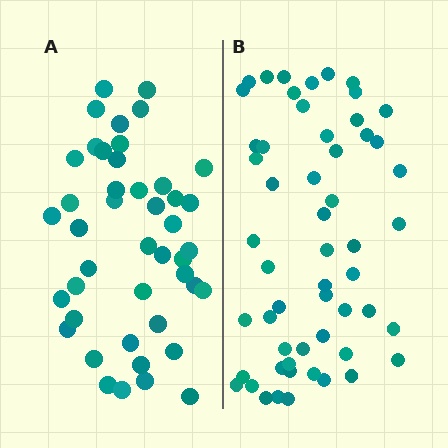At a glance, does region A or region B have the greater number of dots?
Region B (the right region) has more dots.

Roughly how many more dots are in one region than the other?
Region B has roughly 12 or so more dots than region A.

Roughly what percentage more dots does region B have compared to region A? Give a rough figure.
About 25% more.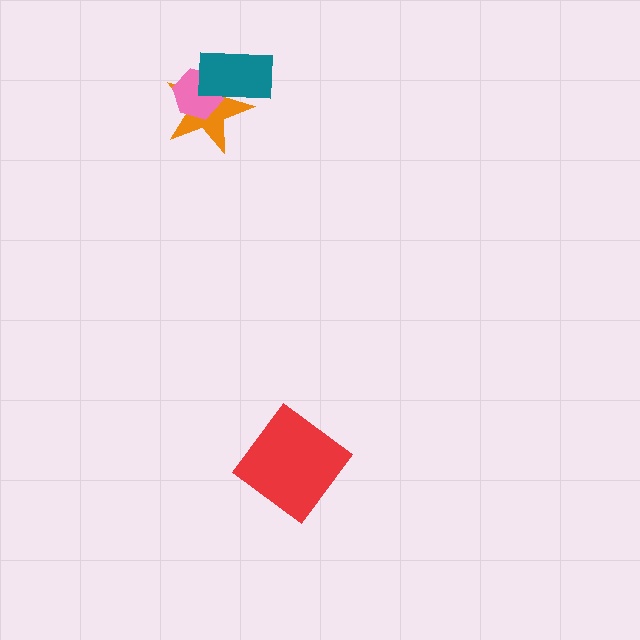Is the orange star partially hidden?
Yes, it is partially covered by another shape.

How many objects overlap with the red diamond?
0 objects overlap with the red diamond.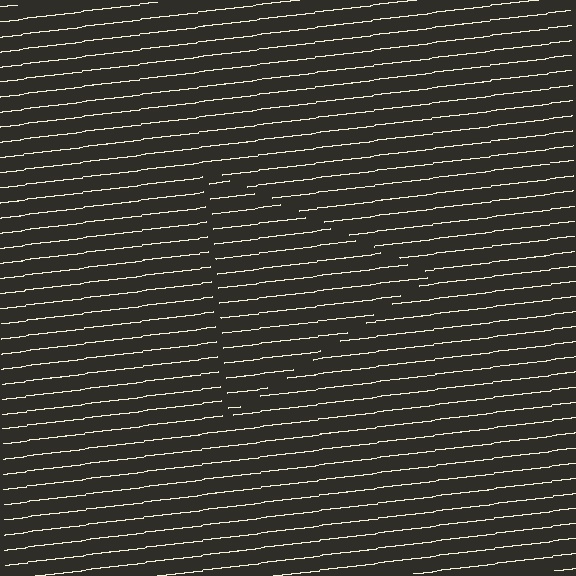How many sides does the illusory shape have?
3 sides — the line-ends trace a triangle.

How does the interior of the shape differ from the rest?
The interior of the shape contains the same grating, shifted by half a period — the contour is defined by the phase discontinuity where line-ends from the inner and outer gratings abut.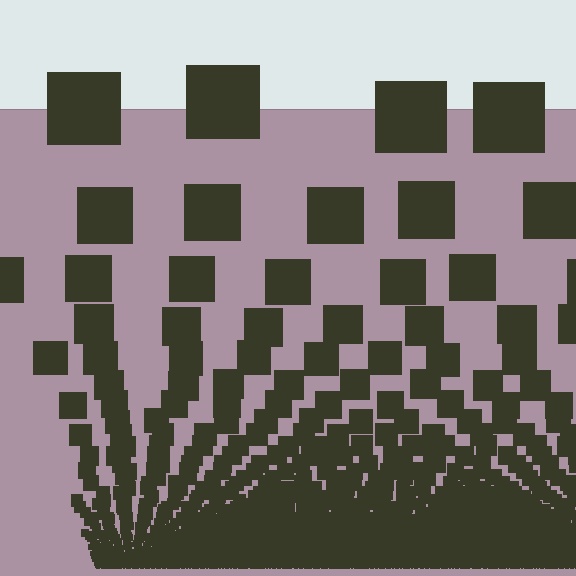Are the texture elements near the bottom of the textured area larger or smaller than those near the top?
Smaller. The gradient is inverted — elements near the bottom are smaller and denser.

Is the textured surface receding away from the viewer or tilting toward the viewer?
The surface appears to tilt toward the viewer. Texture elements get larger and sparser toward the top.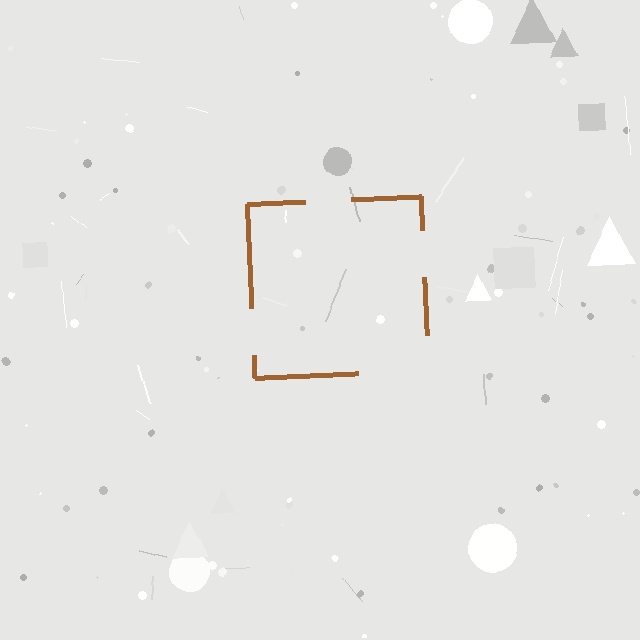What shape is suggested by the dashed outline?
The dashed outline suggests a square.